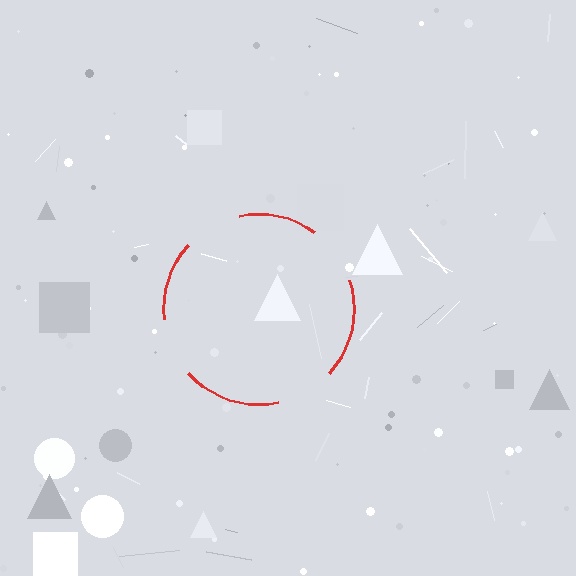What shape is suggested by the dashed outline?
The dashed outline suggests a circle.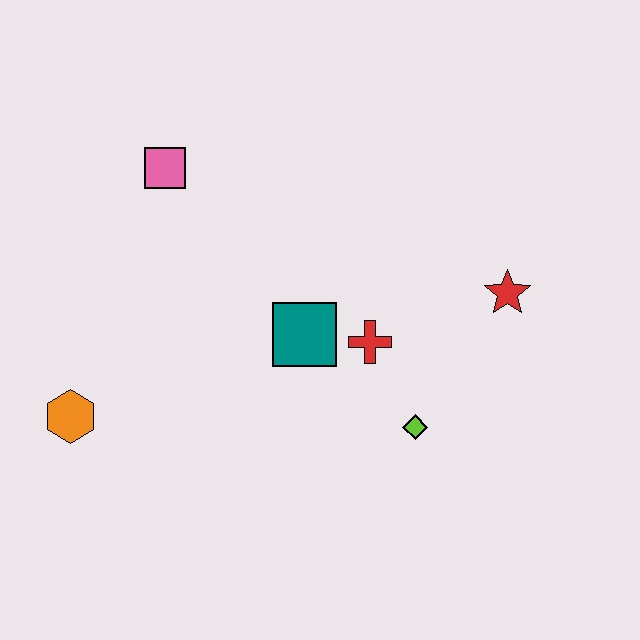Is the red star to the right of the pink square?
Yes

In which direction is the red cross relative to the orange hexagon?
The red cross is to the right of the orange hexagon.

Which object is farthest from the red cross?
The orange hexagon is farthest from the red cross.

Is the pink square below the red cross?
No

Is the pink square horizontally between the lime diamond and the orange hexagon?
Yes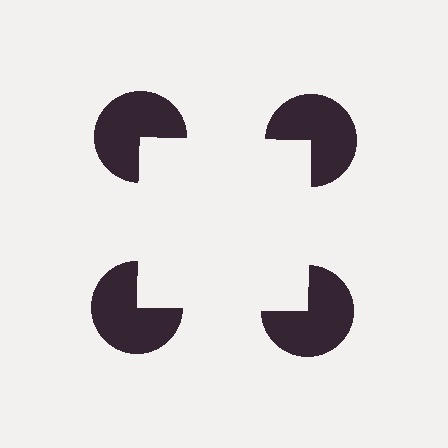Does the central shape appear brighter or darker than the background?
It typically appears slightly brighter than the background, even though no actual brightness change is drawn.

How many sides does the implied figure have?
4 sides.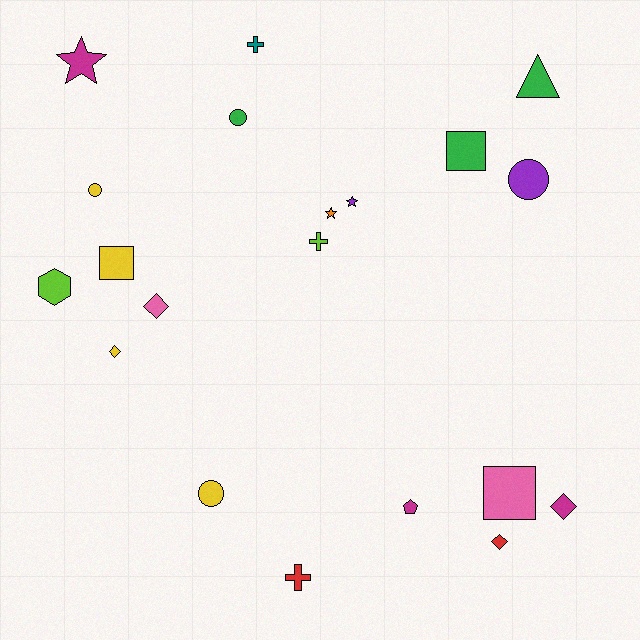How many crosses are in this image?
There are 3 crosses.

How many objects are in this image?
There are 20 objects.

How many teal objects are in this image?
There is 1 teal object.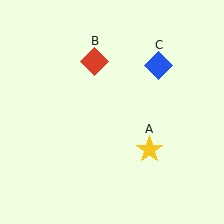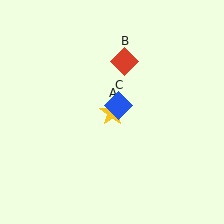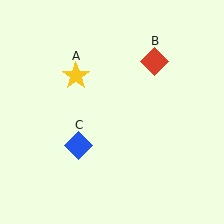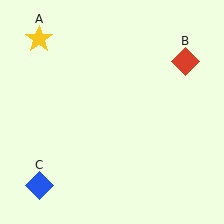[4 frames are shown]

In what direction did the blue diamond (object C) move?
The blue diamond (object C) moved down and to the left.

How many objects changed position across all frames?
3 objects changed position: yellow star (object A), red diamond (object B), blue diamond (object C).